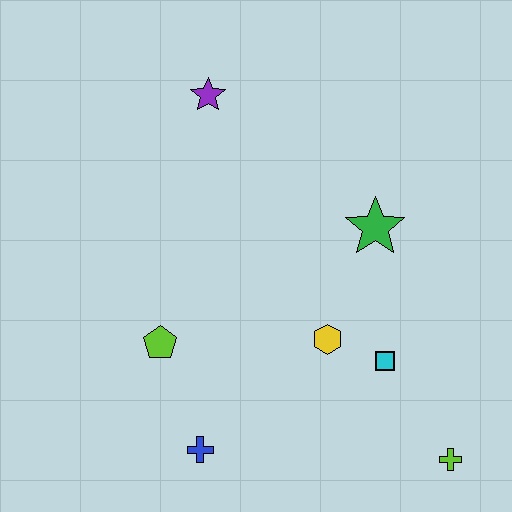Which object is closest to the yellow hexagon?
The cyan square is closest to the yellow hexagon.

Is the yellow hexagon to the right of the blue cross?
Yes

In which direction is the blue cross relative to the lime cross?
The blue cross is to the left of the lime cross.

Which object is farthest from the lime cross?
The purple star is farthest from the lime cross.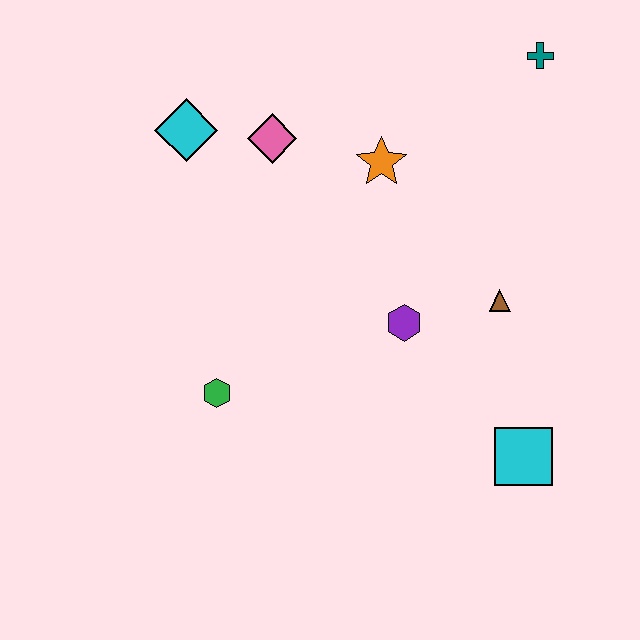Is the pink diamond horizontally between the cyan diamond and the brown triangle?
Yes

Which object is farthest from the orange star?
The cyan square is farthest from the orange star.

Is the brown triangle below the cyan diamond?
Yes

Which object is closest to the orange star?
The pink diamond is closest to the orange star.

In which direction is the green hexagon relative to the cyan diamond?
The green hexagon is below the cyan diamond.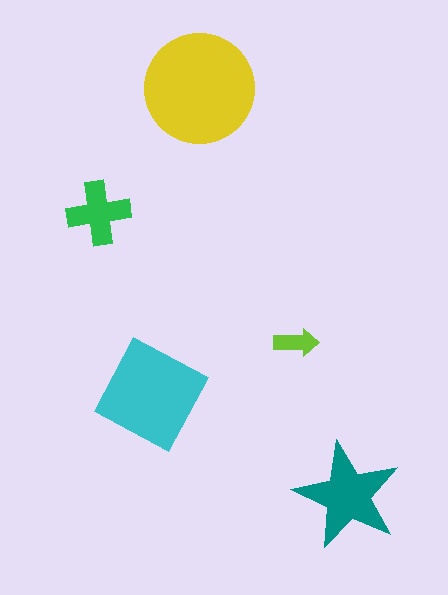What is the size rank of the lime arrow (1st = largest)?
5th.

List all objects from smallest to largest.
The lime arrow, the green cross, the teal star, the cyan square, the yellow circle.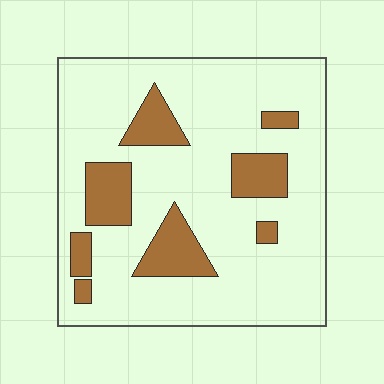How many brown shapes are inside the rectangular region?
8.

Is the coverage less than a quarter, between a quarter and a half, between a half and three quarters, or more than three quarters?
Less than a quarter.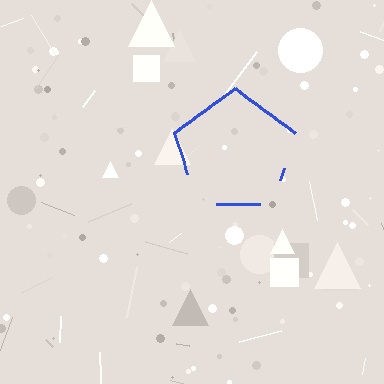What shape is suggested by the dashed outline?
The dashed outline suggests a pentagon.